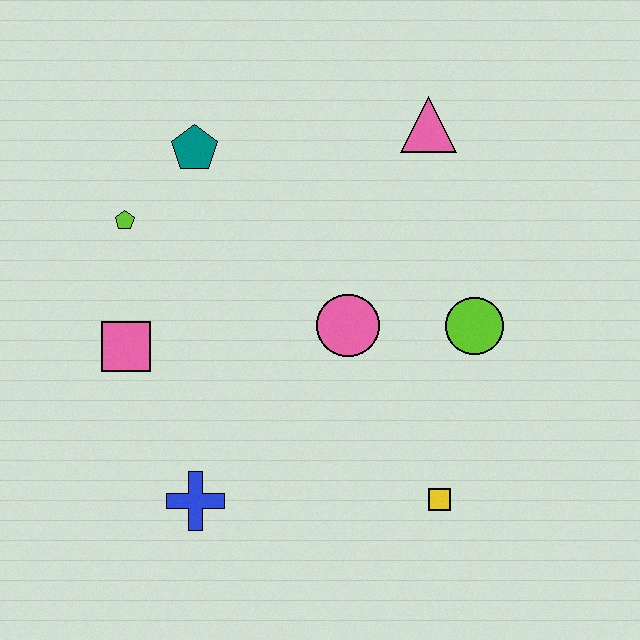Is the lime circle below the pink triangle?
Yes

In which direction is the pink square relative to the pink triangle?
The pink square is to the left of the pink triangle.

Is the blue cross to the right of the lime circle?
No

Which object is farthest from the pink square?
The pink triangle is farthest from the pink square.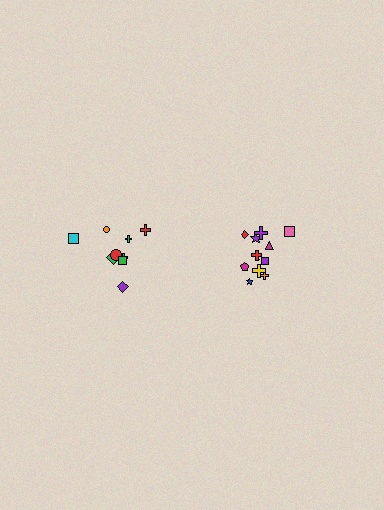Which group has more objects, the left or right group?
The right group.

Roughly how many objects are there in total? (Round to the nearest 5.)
Roughly 20 objects in total.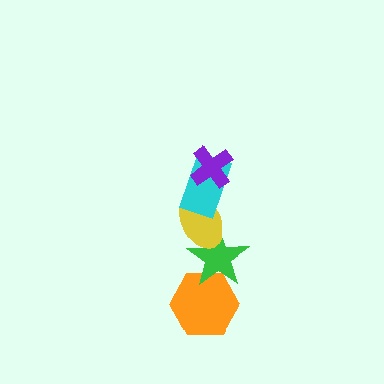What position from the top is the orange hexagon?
The orange hexagon is 5th from the top.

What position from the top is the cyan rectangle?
The cyan rectangle is 2nd from the top.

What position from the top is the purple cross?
The purple cross is 1st from the top.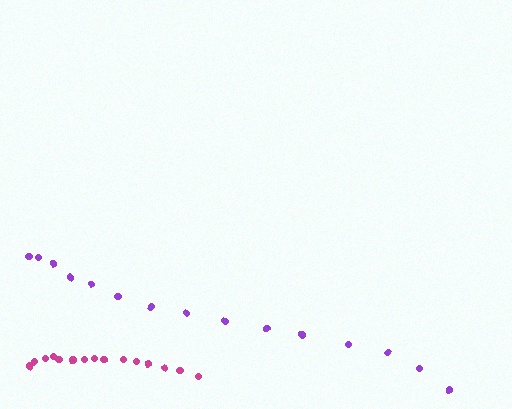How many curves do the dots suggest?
There are 2 distinct paths.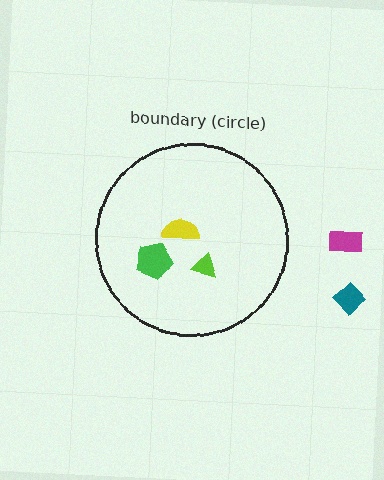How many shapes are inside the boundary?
3 inside, 2 outside.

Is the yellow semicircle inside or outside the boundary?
Inside.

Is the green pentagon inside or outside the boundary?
Inside.